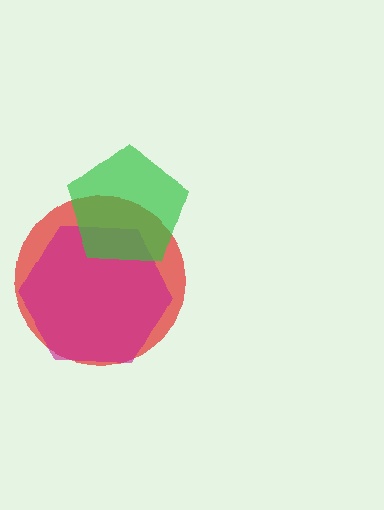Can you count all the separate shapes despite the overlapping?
Yes, there are 3 separate shapes.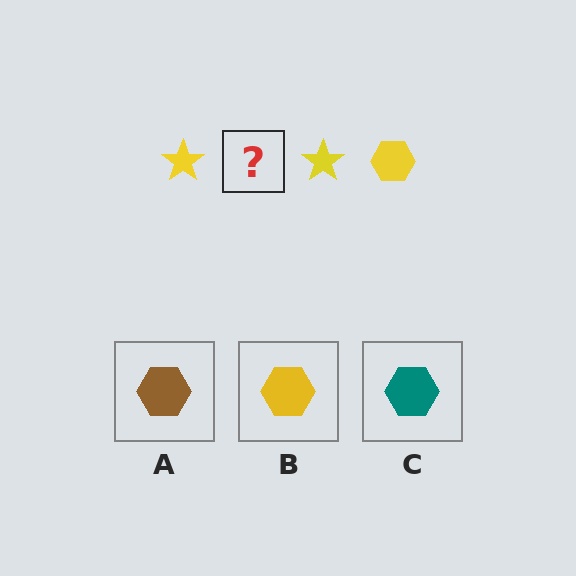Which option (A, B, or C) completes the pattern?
B.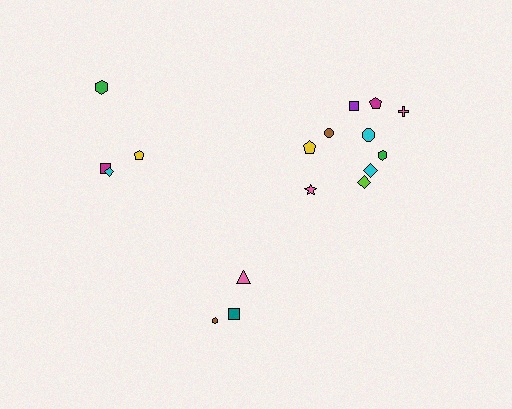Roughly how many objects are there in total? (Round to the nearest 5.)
Roughly 15 objects in total.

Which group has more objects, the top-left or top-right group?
The top-right group.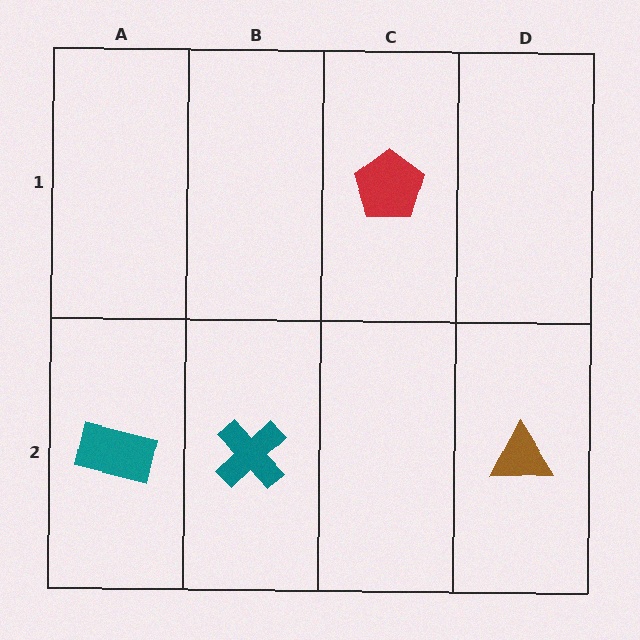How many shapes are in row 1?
1 shape.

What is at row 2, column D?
A brown triangle.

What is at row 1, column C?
A red pentagon.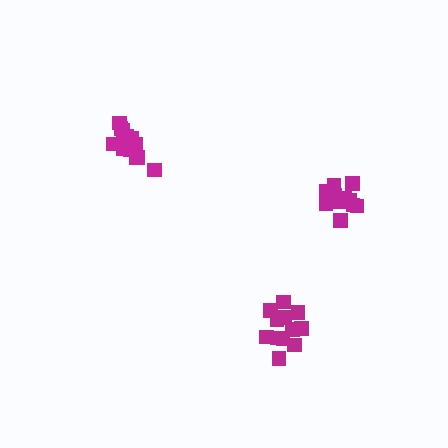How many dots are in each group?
Group 1: 13 dots, Group 2: 13 dots, Group 3: 13 dots (39 total).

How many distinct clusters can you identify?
There are 3 distinct clusters.